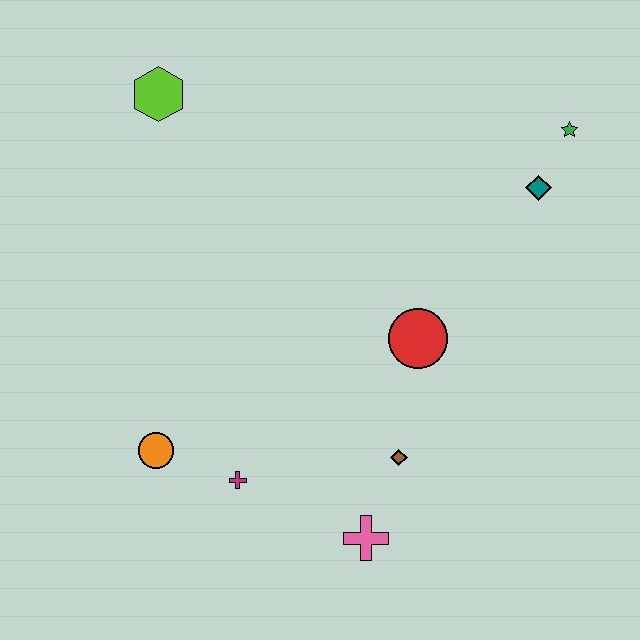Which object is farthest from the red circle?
The lime hexagon is farthest from the red circle.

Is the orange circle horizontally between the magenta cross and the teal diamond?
No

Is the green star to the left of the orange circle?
No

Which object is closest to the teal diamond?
The green star is closest to the teal diamond.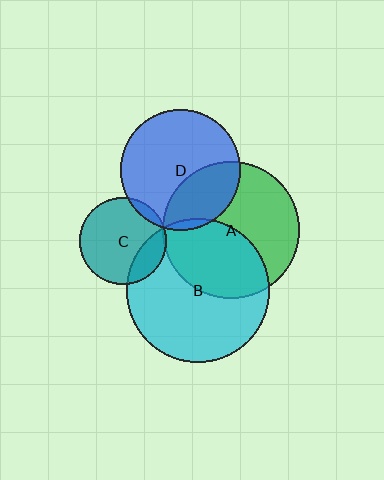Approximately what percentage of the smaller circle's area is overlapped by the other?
Approximately 20%.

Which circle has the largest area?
Circle B (cyan).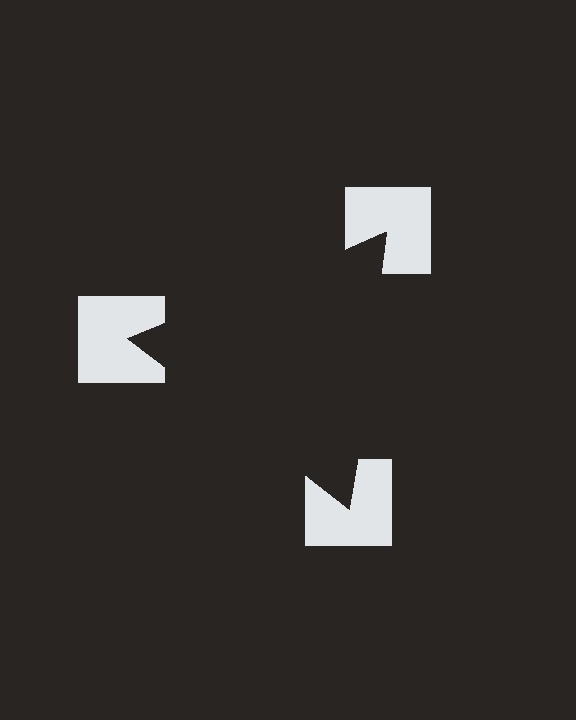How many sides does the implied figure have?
3 sides.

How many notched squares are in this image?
There are 3 — one at each vertex of the illusory triangle.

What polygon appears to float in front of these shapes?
An illusory triangle — its edges are inferred from the aligned wedge cuts in the notched squares, not physically drawn.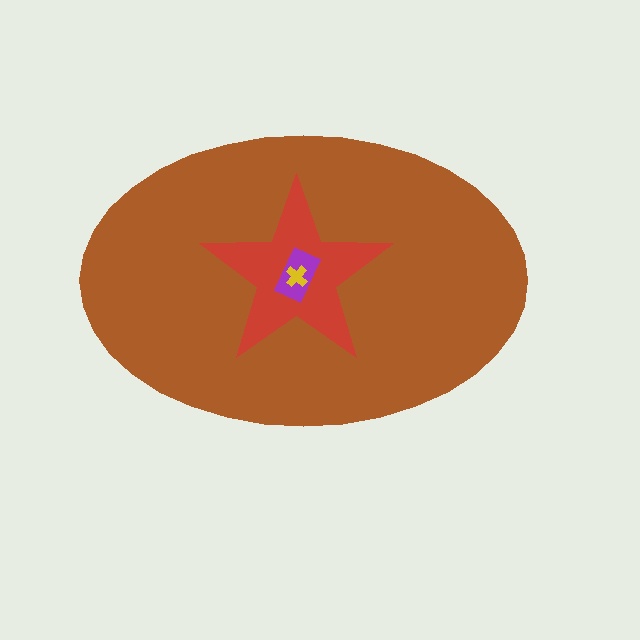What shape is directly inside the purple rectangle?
The yellow cross.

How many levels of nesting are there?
4.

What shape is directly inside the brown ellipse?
The red star.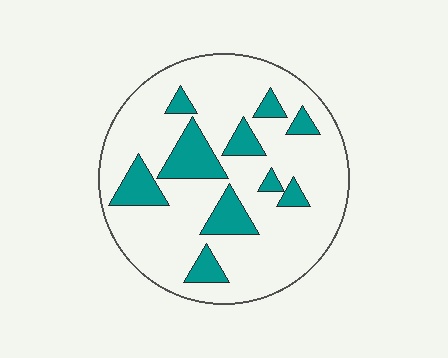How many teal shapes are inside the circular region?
10.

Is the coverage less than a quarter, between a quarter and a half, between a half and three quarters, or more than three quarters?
Less than a quarter.